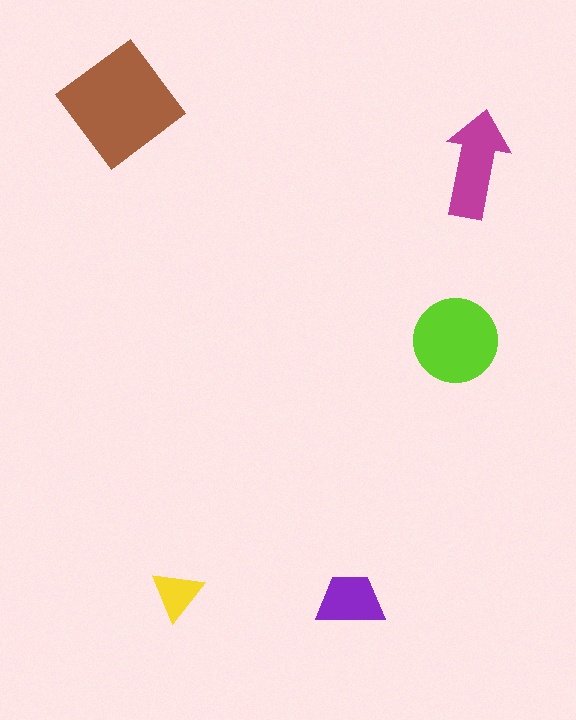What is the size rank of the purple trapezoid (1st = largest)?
4th.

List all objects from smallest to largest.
The yellow triangle, the purple trapezoid, the magenta arrow, the lime circle, the brown diamond.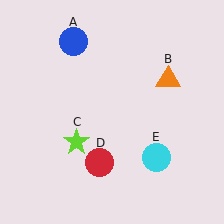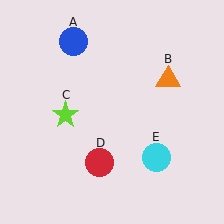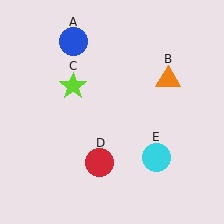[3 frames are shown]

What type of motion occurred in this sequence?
The lime star (object C) rotated clockwise around the center of the scene.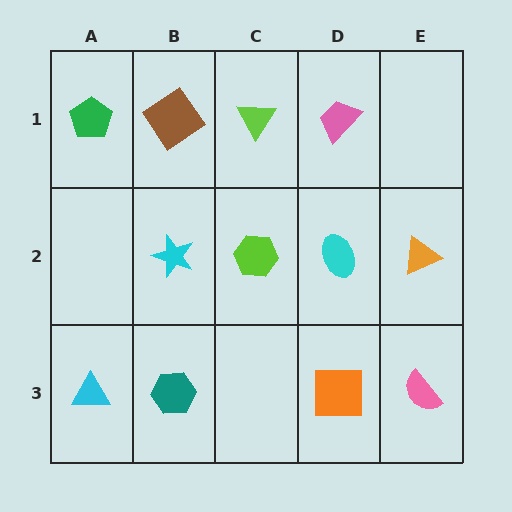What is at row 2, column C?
A lime hexagon.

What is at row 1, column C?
A lime triangle.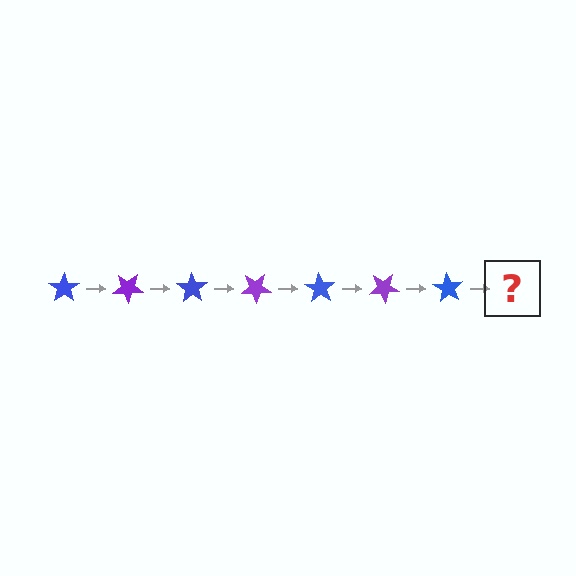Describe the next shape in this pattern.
It should be a purple star, rotated 245 degrees from the start.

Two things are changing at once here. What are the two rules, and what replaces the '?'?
The two rules are that it rotates 35 degrees each step and the color cycles through blue and purple. The '?' should be a purple star, rotated 245 degrees from the start.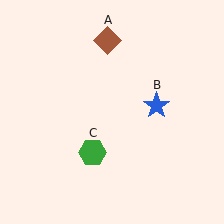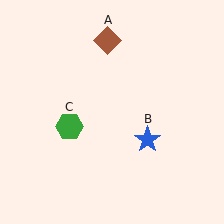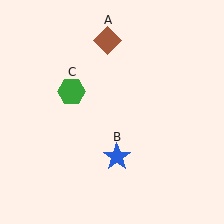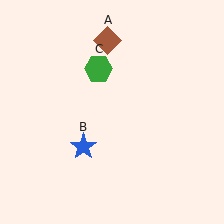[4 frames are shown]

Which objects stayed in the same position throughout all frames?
Brown diamond (object A) remained stationary.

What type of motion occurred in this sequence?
The blue star (object B), green hexagon (object C) rotated clockwise around the center of the scene.